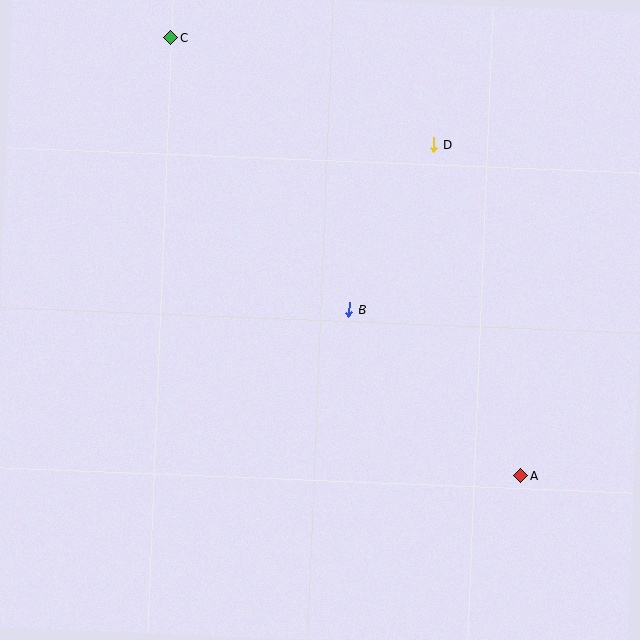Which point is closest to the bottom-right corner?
Point A is closest to the bottom-right corner.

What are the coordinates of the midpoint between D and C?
The midpoint between D and C is at (303, 91).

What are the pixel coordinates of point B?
Point B is at (349, 309).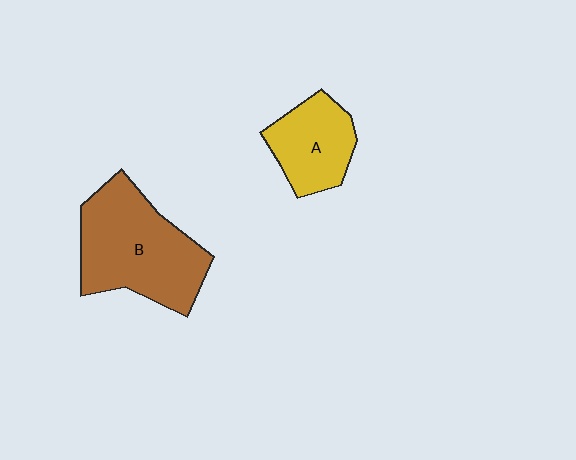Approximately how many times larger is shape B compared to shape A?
Approximately 1.8 times.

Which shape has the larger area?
Shape B (brown).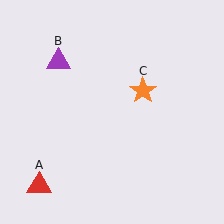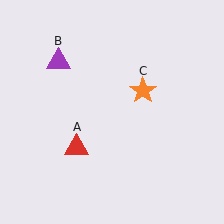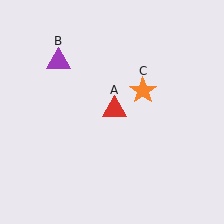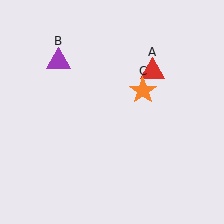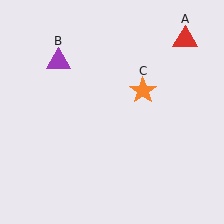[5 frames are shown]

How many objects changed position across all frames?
1 object changed position: red triangle (object A).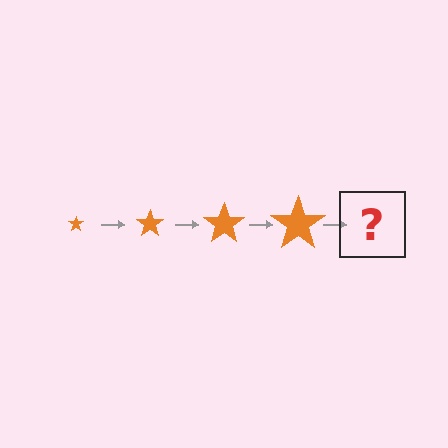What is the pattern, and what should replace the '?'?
The pattern is that the star gets progressively larger each step. The '?' should be an orange star, larger than the previous one.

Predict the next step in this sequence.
The next step is an orange star, larger than the previous one.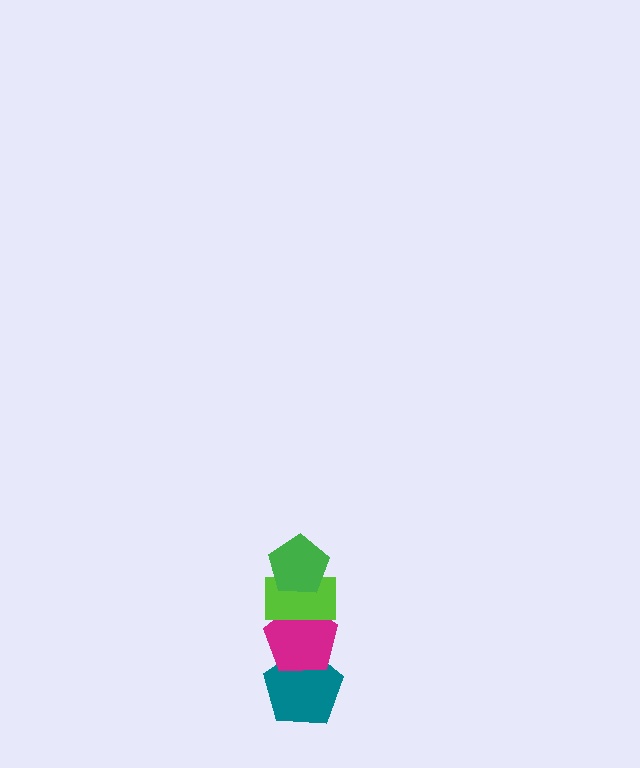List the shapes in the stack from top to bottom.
From top to bottom: the green pentagon, the lime rectangle, the magenta pentagon, the teal pentagon.